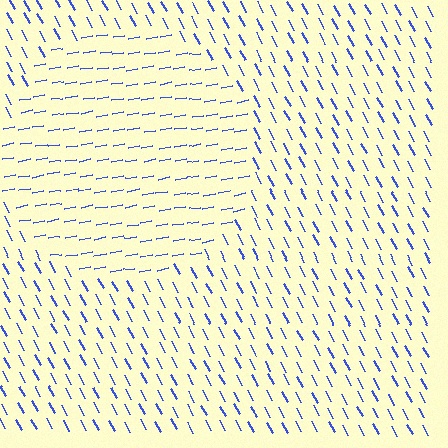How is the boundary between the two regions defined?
The boundary is defined purely by a change in line orientation (approximately 71 degrees difference). All lines are the same color and thickness.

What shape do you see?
I see a circle.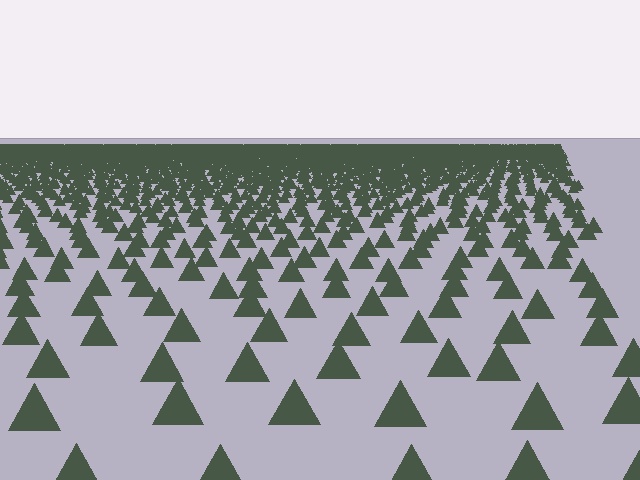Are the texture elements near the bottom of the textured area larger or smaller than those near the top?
Larger. Near the bottom, elements are closer to the viewer and appear at a bigger on-screen size.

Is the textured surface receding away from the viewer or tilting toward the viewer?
The surface is receding away from the viewer. Texture elements get smaller and denser toward the top.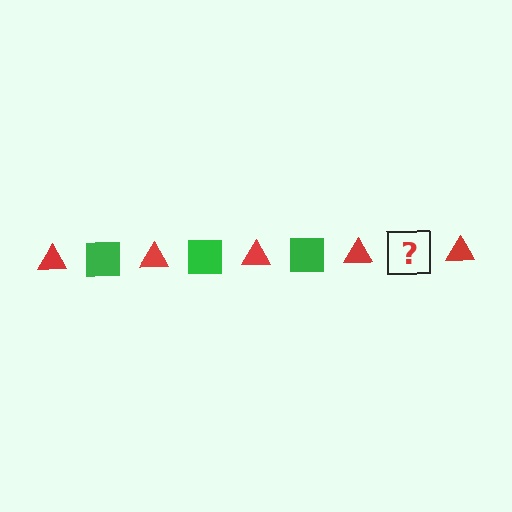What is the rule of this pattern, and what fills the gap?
The rule is that the pattern alternates between red triangle and green square. The gap should be filled with a green square.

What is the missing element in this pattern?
The missing element is a green square.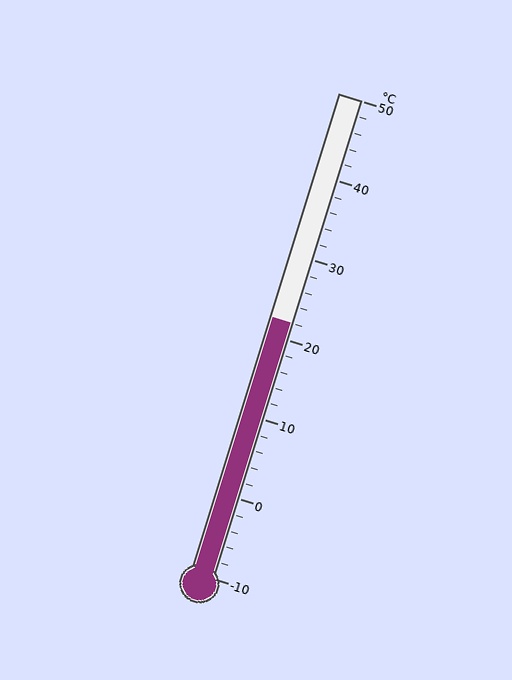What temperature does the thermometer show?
The thermometer shows approximately 22°C.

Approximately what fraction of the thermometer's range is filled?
The thermometer is filled to approximately 55% of its range.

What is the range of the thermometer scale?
The thermometer scale ranges from -10°C to 50°C.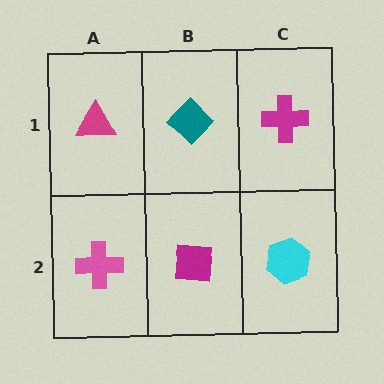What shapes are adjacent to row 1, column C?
A cyan hexagon (row 2, column C), a teal diamond (row 1, column B).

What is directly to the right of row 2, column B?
A cyan hexagon.